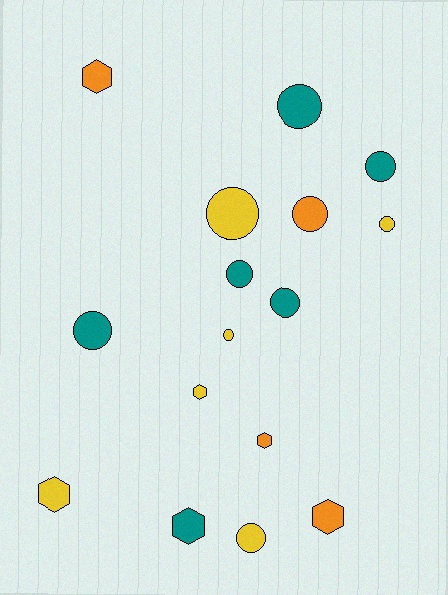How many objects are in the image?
There are 16 objects.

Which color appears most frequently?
Teal, with 6 objects.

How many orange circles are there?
There is 1 orange circle.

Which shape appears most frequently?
Circle, with 10 objects.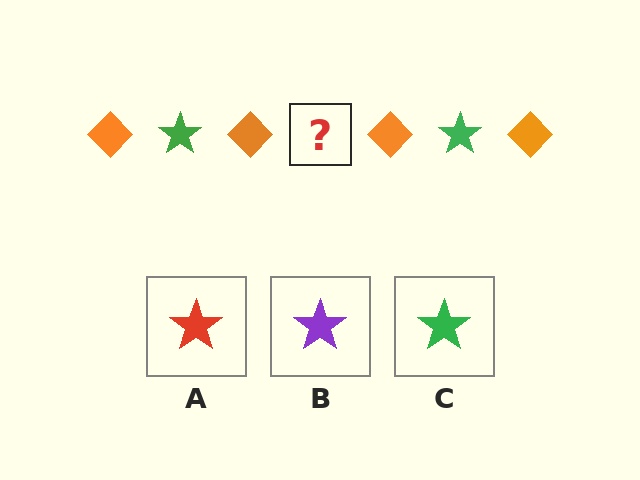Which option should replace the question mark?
Option C.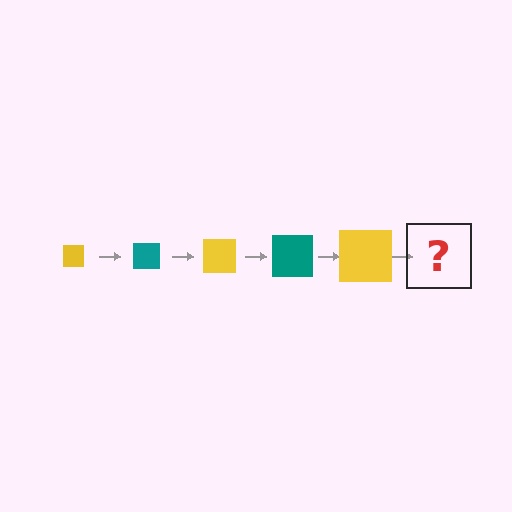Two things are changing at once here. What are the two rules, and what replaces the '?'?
The two rules are that the square grows larger each step and the color cycles through yellow and teal. The '?' should be a teal square, larger than the previous one.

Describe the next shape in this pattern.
It should be a teal square, larger than the previous one.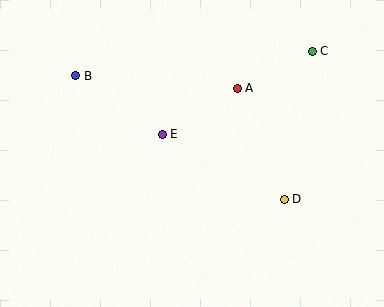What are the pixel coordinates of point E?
Point E is at (162, 134).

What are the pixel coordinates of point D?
Point D is at (284, 199).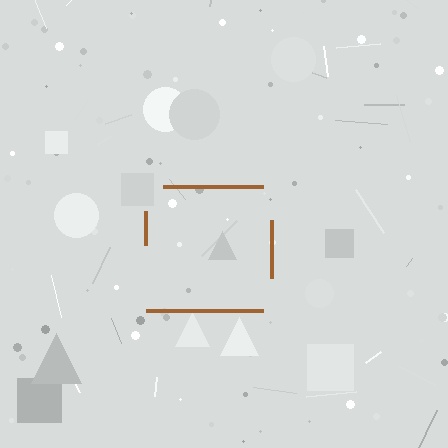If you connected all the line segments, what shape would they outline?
They would outline a square.